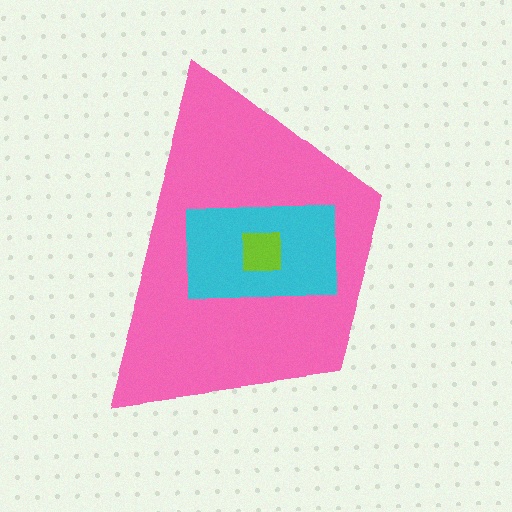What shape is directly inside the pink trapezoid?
The cyan rectangle.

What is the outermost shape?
The pink trapezoid.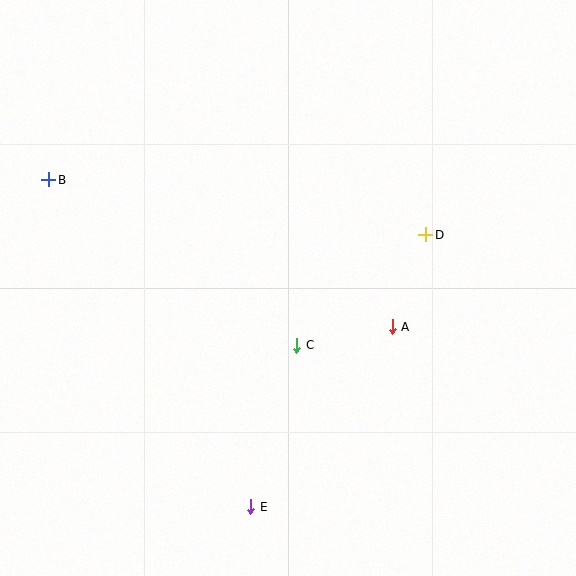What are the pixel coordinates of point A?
Point A is at (392, 327).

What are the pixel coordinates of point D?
Point D is at (426, 235).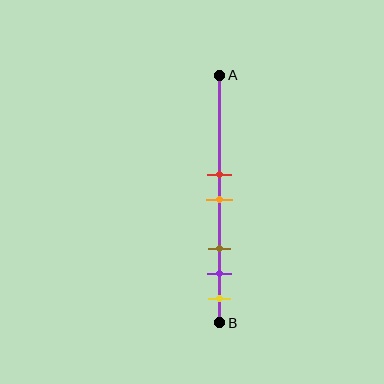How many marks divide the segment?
There are 5 marks dividing the segment.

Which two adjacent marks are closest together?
The red and orange marks are the closest adjacent pair.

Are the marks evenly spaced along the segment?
No, the marks are not evenly spaced.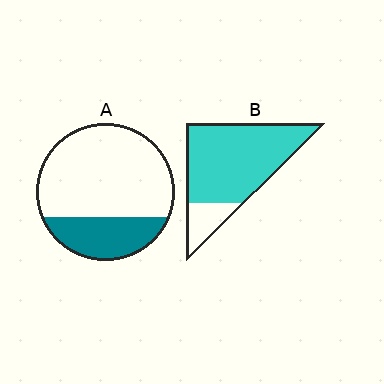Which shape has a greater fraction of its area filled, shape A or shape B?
Shape B.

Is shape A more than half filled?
No.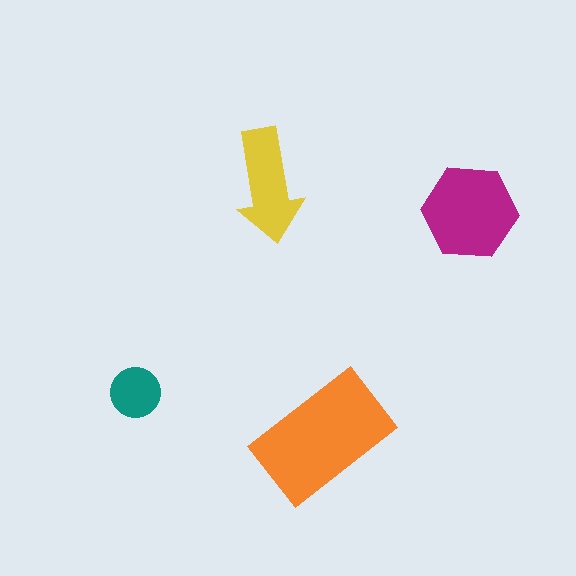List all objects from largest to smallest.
The orange rectangle, the magenta hexagon, the yellow arrow, the teal circle.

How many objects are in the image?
There are 4 objects in the image.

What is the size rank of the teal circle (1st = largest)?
4th.